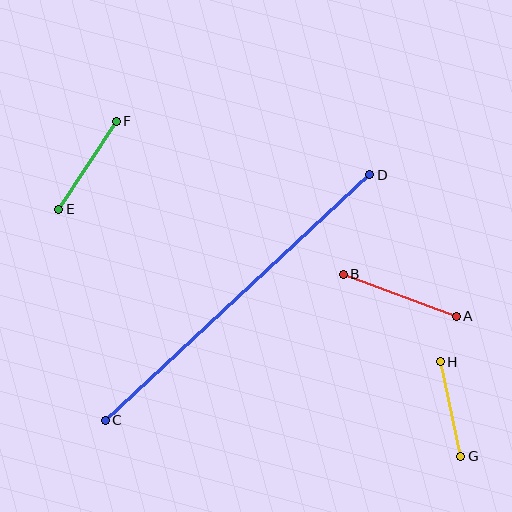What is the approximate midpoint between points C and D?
The midpoint is at approximately (237, 297) pixels.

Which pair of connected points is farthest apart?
Points C and D are farthest apart.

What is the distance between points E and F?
The distance is approximately 105 pixels.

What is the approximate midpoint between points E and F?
The midpoint is at approximately (87, 165) pixels.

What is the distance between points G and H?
The distance is approximately 96 pixels.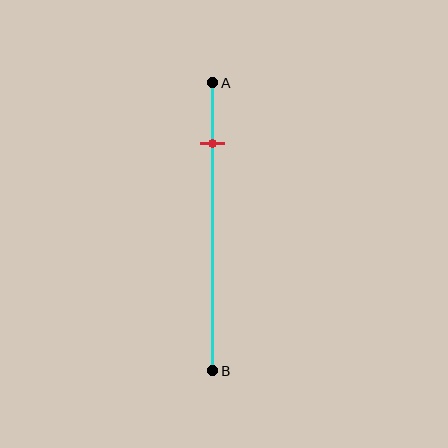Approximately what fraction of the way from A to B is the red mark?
The red mark is approximately 20% of the way from A to B.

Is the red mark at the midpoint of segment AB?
No, the mark is at about 20% from A, not at the 50% midpoint.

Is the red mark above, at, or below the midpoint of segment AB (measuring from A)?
The red mark is above the midpoint of segment AB.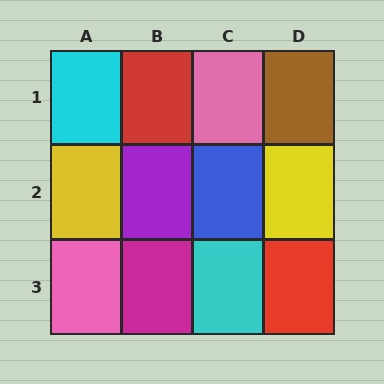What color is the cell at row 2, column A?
Yellow.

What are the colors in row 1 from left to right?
Cyan, red, pink, brown.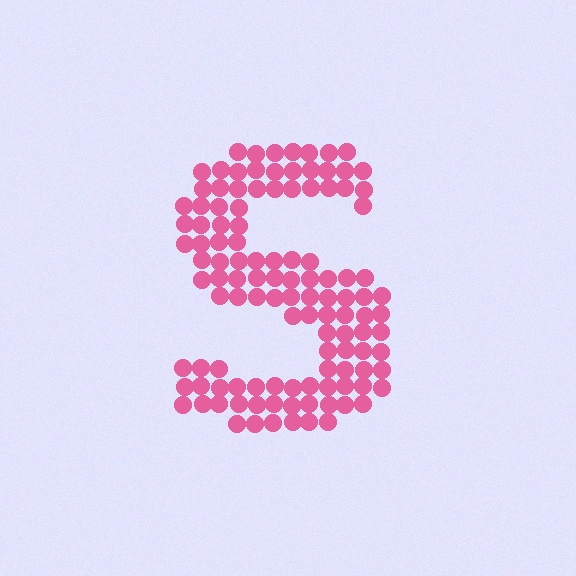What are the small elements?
The small elements are circles.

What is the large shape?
The large shape is the letter S.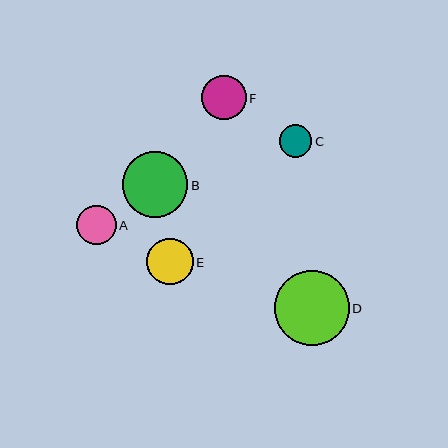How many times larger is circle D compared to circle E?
Circle D is approximately 1.6 times the size of circle E.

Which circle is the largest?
Circle D is the largest with a size of approximately 74 pixels.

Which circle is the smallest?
Circle C is the smallest with a size of approximately 33 pixels.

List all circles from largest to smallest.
From largest to smallest: D, B, E, F, A, C.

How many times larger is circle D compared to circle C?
Circle D is approximately 2.3 times the size of circle C.